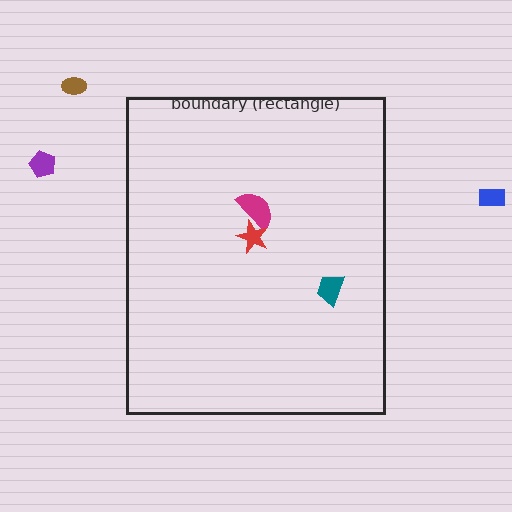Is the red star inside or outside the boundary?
Inside.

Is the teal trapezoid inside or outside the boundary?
Inside.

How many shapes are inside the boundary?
3 inside, 3 outside.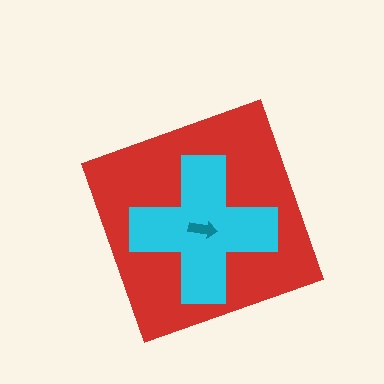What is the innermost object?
The teal arrow.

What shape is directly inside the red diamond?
The cyan cross.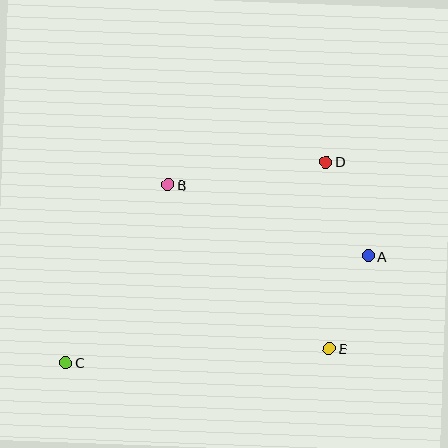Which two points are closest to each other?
Points A and E are closest to each other.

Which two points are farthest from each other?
Points C and D are farthest from each other.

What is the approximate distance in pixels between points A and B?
The distance between A and B is approximately 213 pixels.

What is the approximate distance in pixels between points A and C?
The distance between A and C is approximately 321 pixels.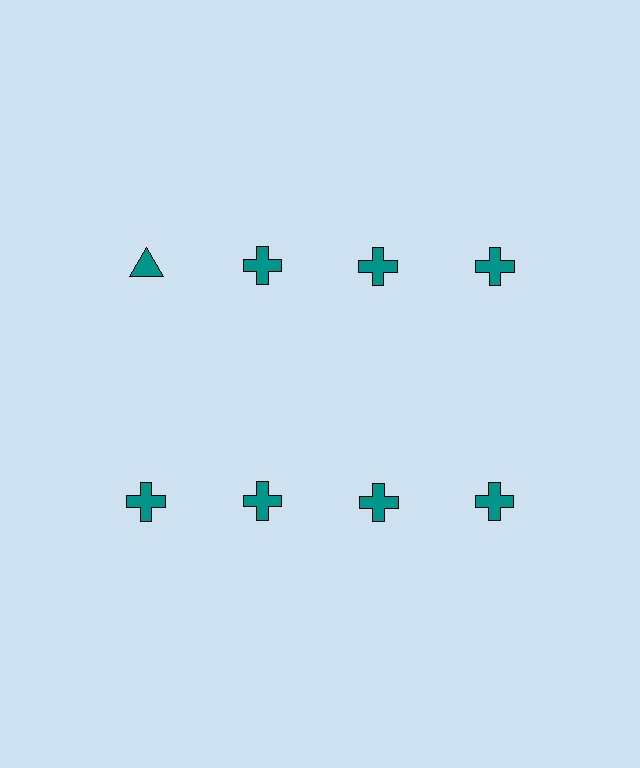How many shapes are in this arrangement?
There are 8 shapes arranged in a grid pattern.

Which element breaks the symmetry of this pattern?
The teal triangle in the top row, leftmost column breaks the symmetry. All other shapes are teal crosses.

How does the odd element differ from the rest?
It has a different shape: triangle instead of cross.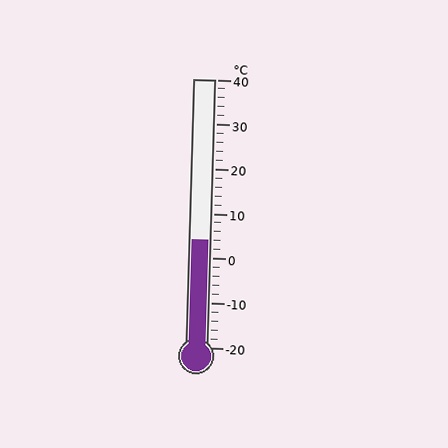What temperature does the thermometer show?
The thermometer shows approximately 4°C.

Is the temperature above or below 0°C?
The temperature is above 0°C.